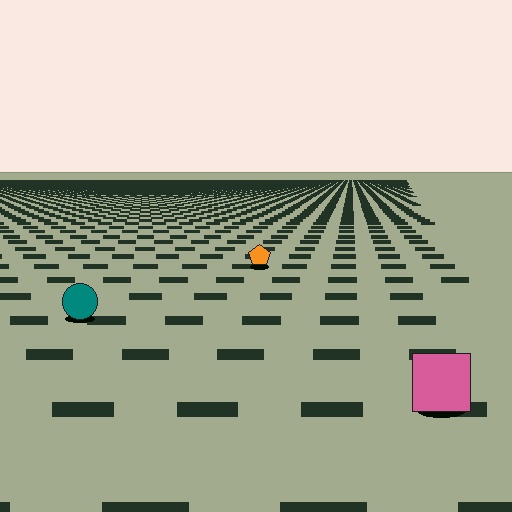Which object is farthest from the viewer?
The orange pentagon is farthest from the viewer. It appears smaller and the ground texture around it is denser.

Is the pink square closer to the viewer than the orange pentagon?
Yes. The pink square is closer — you can tell from the texture gradient: the ground texture is coarser near it.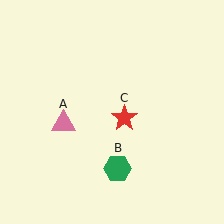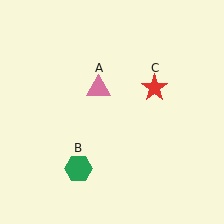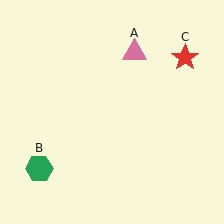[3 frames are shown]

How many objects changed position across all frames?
3 objects changed position: pink triangle (object A), green hexagon (object B), red star (object C).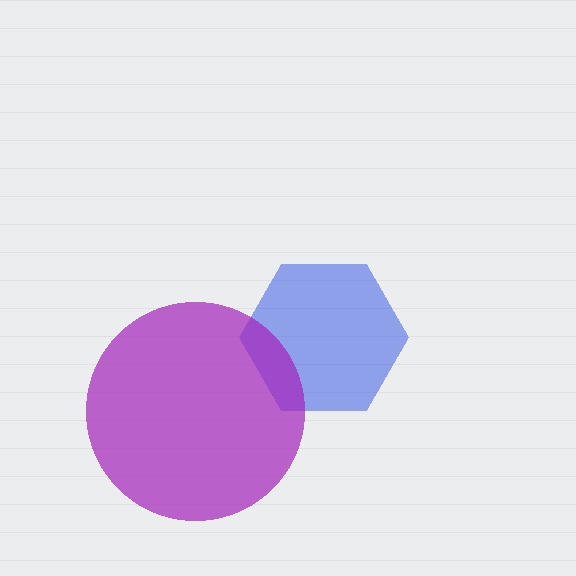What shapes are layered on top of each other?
The layered shapes are: a blue hexagon, a purple circle.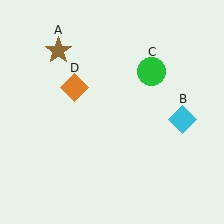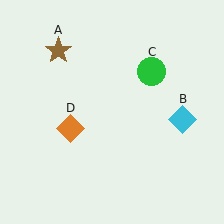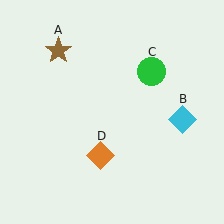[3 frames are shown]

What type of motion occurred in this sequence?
The orange diamond (object D) rotated counterclockwise around the center of the scene.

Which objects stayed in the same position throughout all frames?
Brown star (object A) and cyan diamond (object B) and green circle (object C) remained stationary.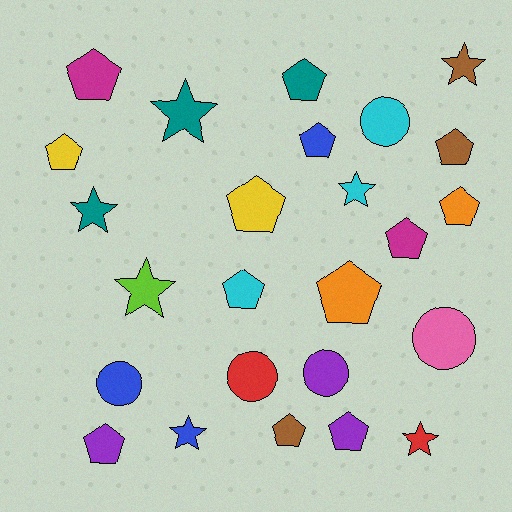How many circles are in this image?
There are 5 circles.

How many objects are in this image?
There are 25 objects.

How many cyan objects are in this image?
There are 3 cyan objects.